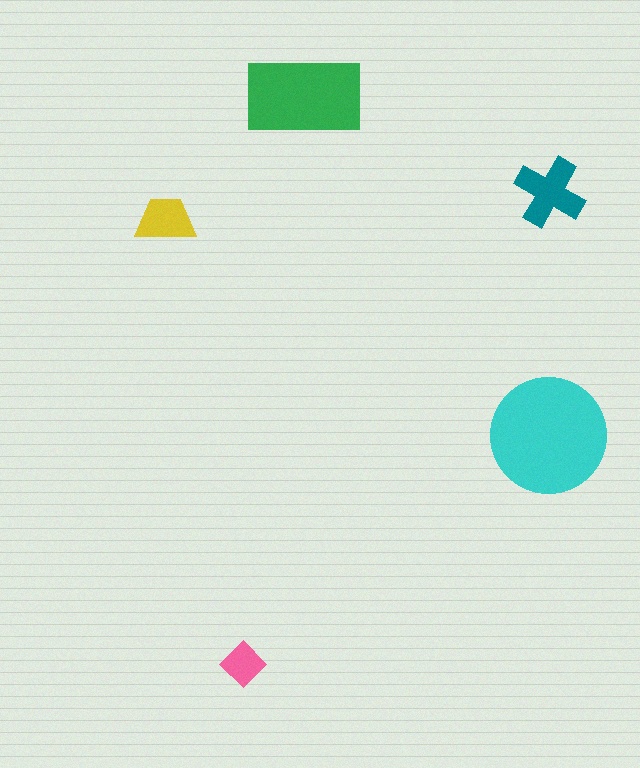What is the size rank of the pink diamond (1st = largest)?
5th.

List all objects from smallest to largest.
The pink diamond, the yellow trapezoid, the teal cross, the green rectangle, the cyan circle.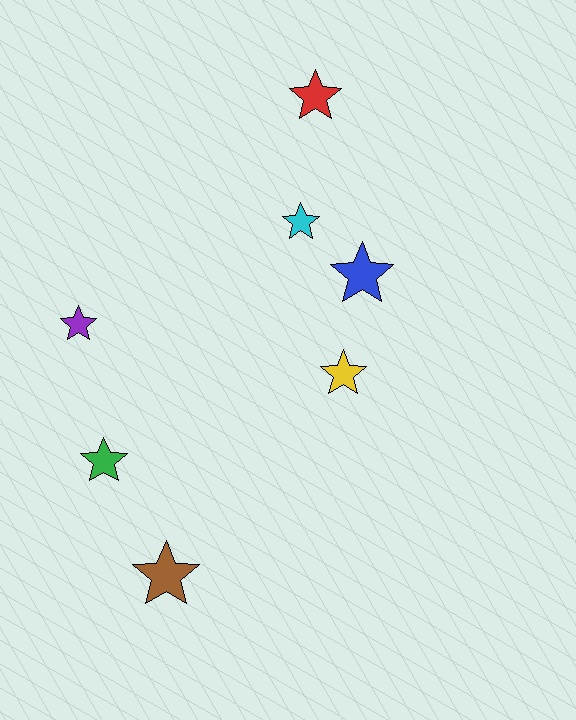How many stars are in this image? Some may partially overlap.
There are 7 stars.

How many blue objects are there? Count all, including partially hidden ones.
There is 1 blue object.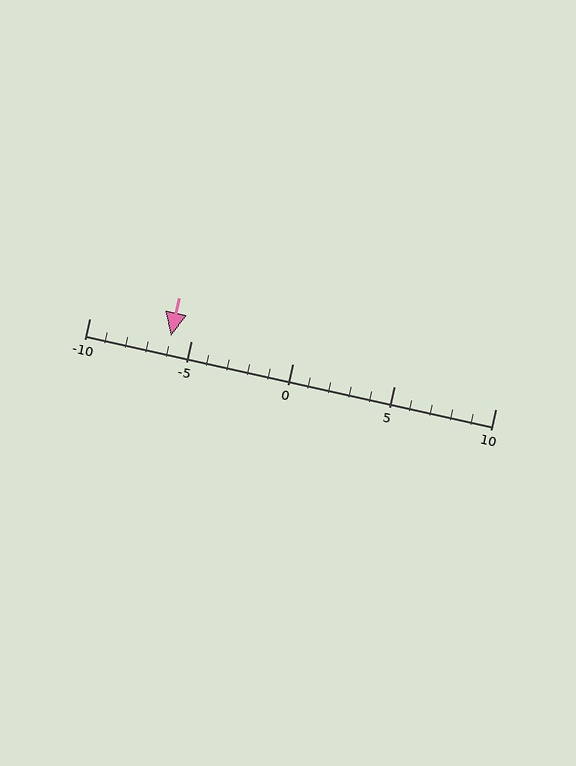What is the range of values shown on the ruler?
The ruler shows values from -10 to 10.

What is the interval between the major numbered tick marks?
The major tick marks are spaced 5 units apart.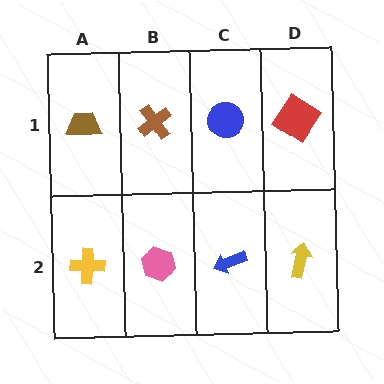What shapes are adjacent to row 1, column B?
A pink hexagon (row 2, column B), a brown trapezoid (row 1, column A), a blue circle (row 1, column C).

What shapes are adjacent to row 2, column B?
A brown cross (row 1, column B), a yellow cross (row 2, column A), a blue arrow (row 2, column C).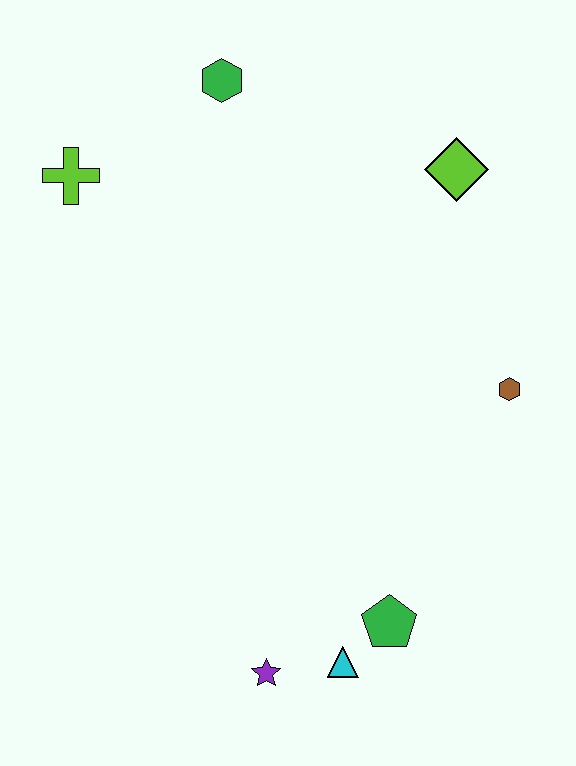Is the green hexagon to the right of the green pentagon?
No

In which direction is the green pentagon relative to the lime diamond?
The green pentagon is below the lime diamond.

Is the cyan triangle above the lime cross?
No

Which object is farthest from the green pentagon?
The green hexagon is farthest from the green pentagon.